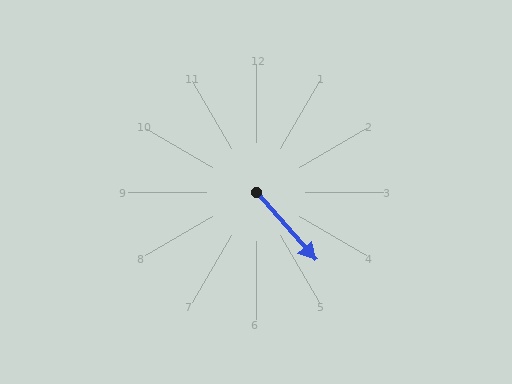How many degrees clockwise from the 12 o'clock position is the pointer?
Approximately 139 degrees.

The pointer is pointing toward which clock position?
Roughly 5 o'clock.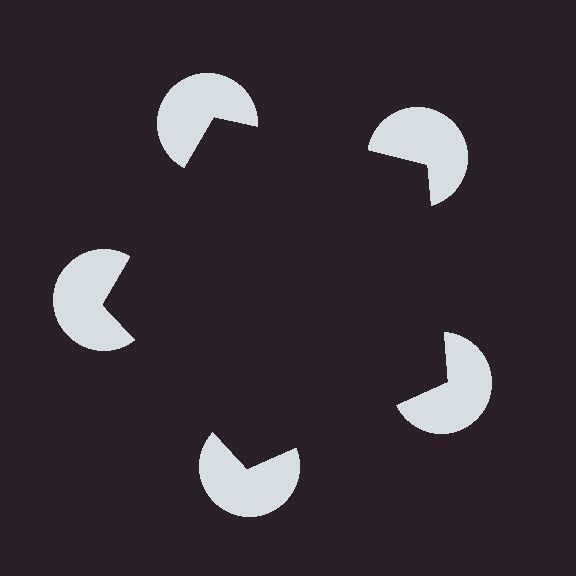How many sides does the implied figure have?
5 sides.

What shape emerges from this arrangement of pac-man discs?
An illusory pentagon — its edges are inferred from the aligned wedge cuts in the pac-man discs, not physically drawn.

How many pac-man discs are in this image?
There are 5 — one at each vertex of the illusory pentagon.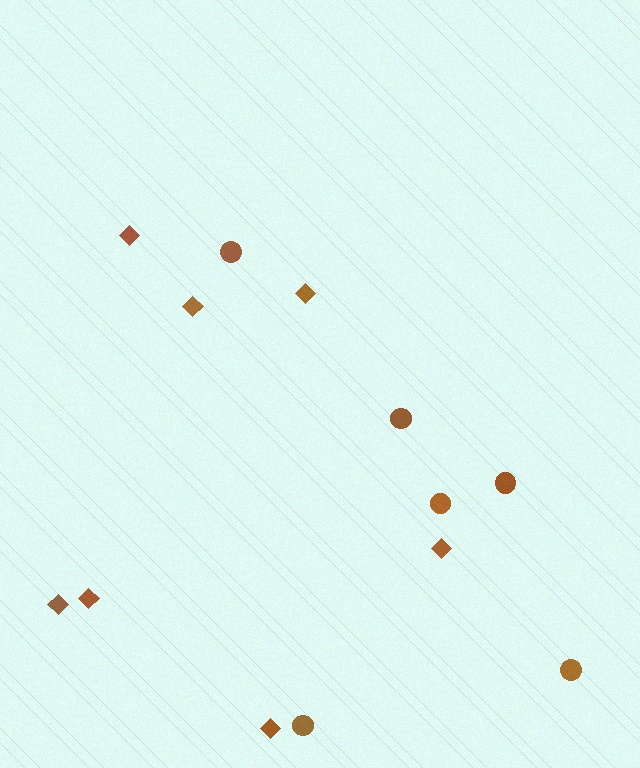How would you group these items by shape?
There are 2 groups: one group of circles (6) and one group of diamonds (7).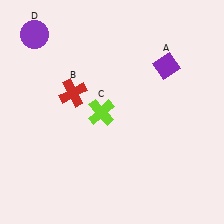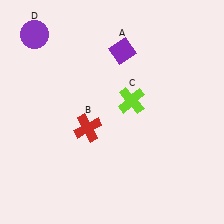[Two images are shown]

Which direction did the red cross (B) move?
The red cross (B) moved down.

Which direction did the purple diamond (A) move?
The purple diamond (A) moved left.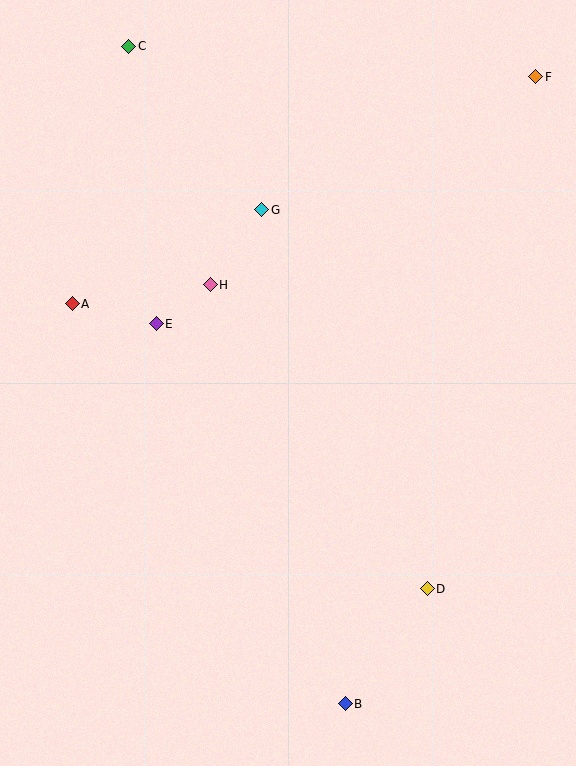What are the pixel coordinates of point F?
Point F is at (536, 77).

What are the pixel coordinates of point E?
Point E is at (156, 324).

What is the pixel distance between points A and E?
The distance between A and E is 86 pixels.